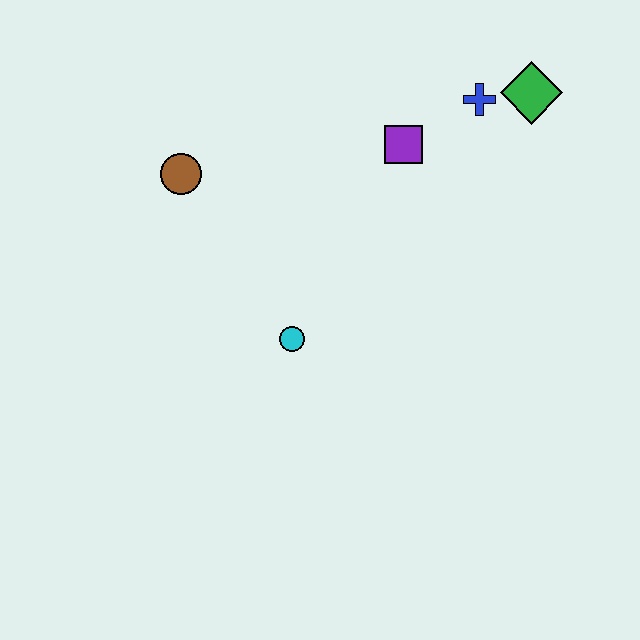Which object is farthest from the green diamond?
The brown circle is farthest from the green diamond.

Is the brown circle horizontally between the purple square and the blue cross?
No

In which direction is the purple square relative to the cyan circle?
The purple square is above the cyan circle.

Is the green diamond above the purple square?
Yes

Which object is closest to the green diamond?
The blue cross is closest to the green diamond.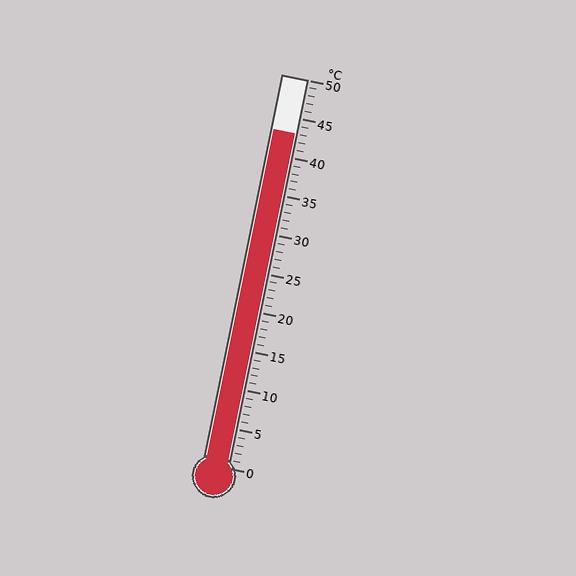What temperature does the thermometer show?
The thermometer shows approximately 43°C.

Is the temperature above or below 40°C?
The temperature is above 40°C.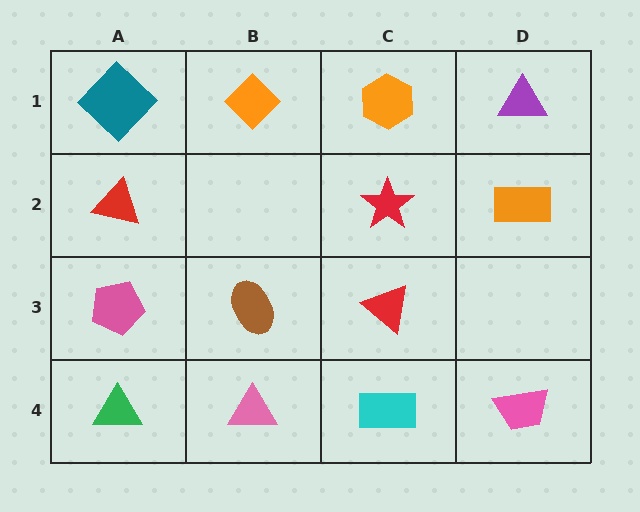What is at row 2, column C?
A red star.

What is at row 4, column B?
A pink triangle.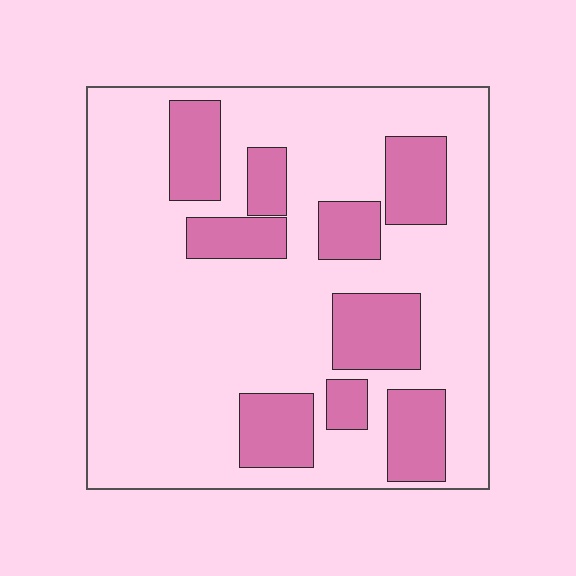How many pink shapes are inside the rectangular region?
9.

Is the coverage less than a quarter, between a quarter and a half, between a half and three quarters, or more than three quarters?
Between a quarter and a half.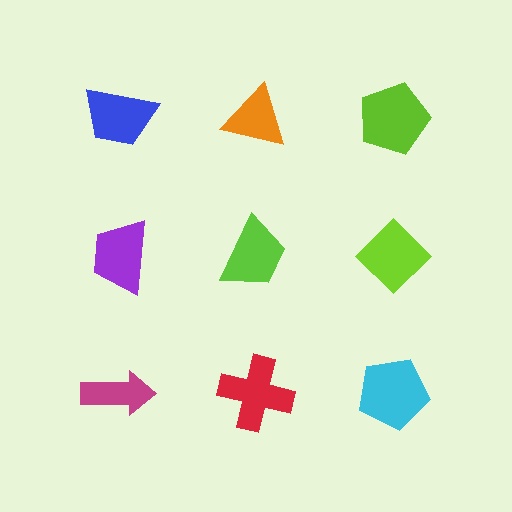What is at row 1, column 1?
A blue trapezoid.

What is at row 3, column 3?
A cyan pentagon.